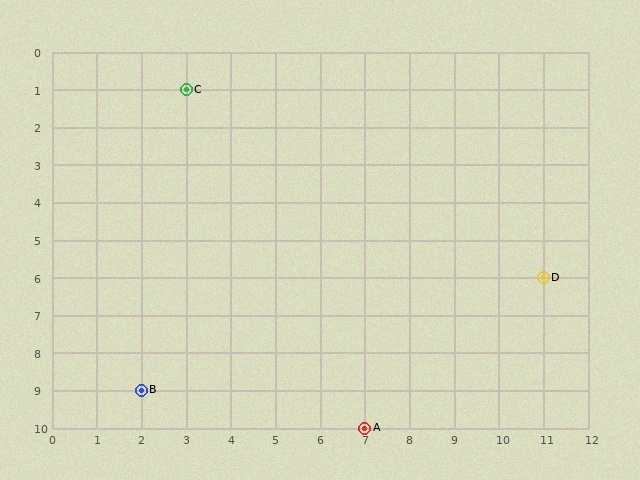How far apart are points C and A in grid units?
Points C and A are 4 columns and 9 rows apart (about 9.8 grid units diagonally).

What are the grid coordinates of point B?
Point B is at grid coordinates (2, 9).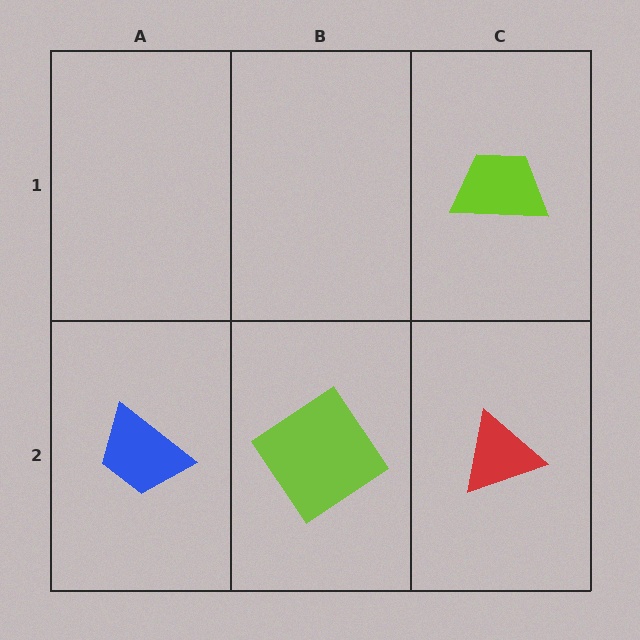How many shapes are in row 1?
1 shape.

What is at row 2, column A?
A blue trapezoid.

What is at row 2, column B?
A lime diamond.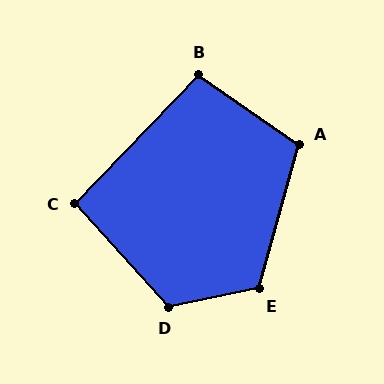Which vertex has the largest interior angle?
D, at approximately 120 degrees.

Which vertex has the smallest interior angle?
C, at approximately 94 degrees.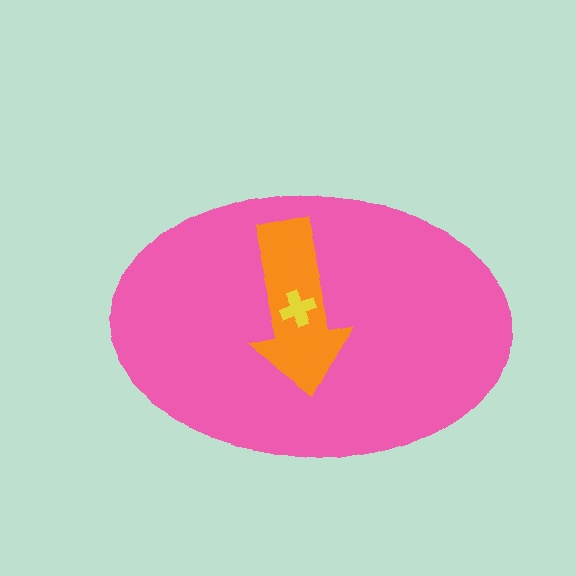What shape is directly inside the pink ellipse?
The orange arrow.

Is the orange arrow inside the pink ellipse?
Yes.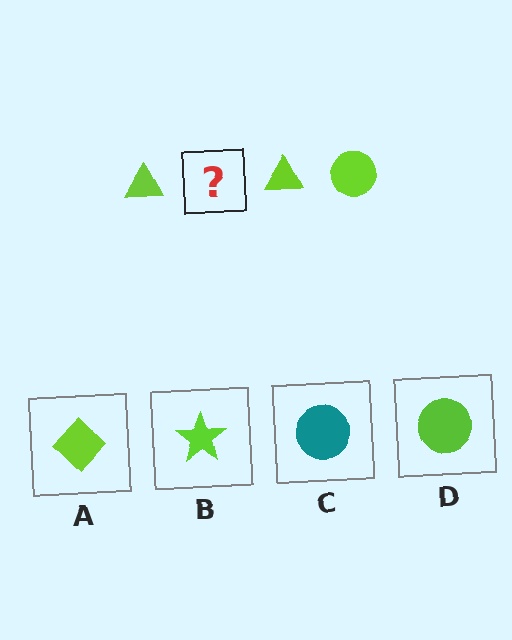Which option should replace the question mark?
Option D.